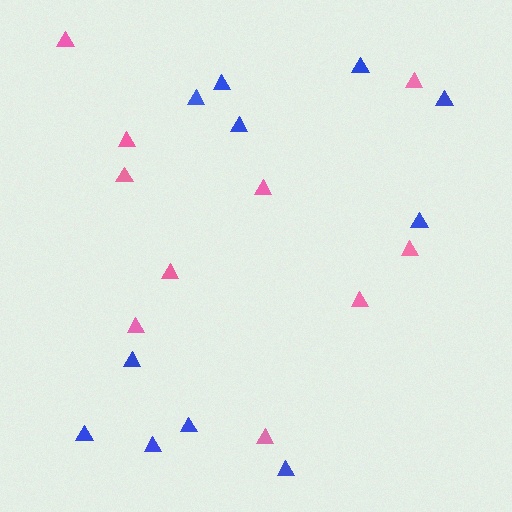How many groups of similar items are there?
There are 2 groups: one group of blue triangles (11) and one group of pink triangles (10).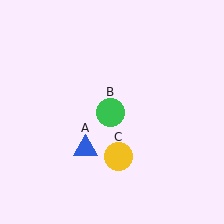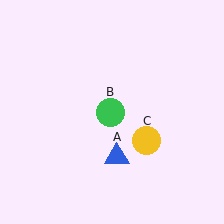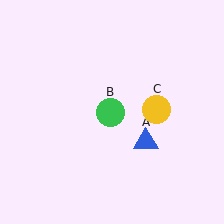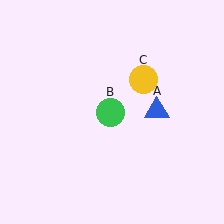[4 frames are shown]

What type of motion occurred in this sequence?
The blue triangle (object A), yellow circle (object C) rotated counterclockwise around the center of the scene.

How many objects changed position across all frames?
2 objects changed position: blue triangle (object A), yellow circle (object C).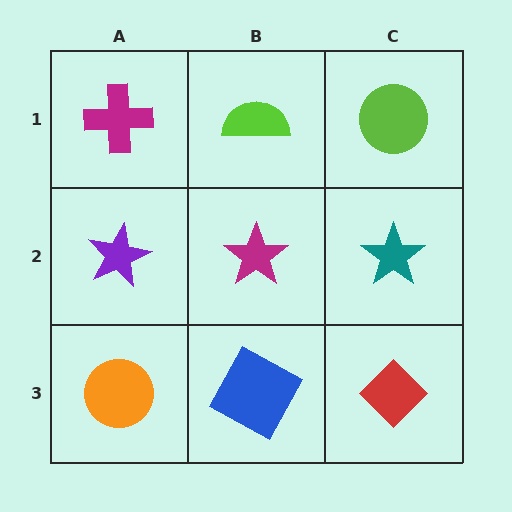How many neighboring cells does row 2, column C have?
3.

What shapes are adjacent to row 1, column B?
A magenta star (row 2, column B), a magenta cross (row 1, column A), a lime circle (row 1, column C).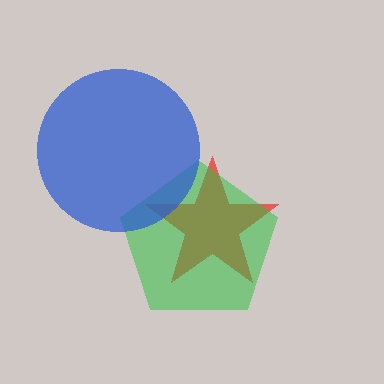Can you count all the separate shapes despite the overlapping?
Yes, there are 3 separate shapes.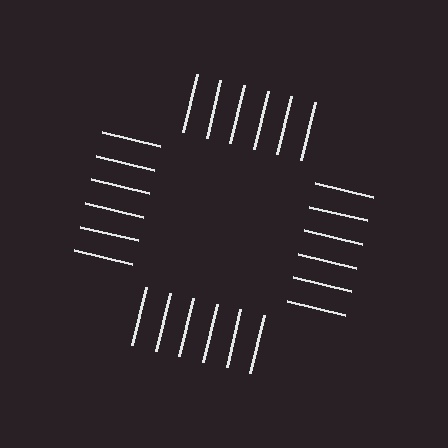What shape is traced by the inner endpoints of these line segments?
An illusory square — the line segments terminate on its edges but no continuous stroke is drawn.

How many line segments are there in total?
24 — 6 along each of the 4 edges.